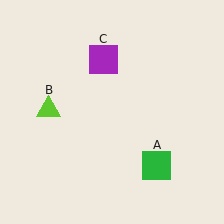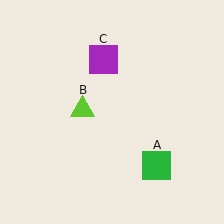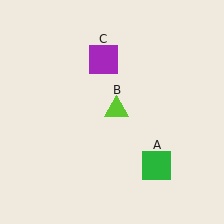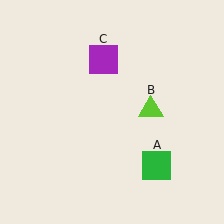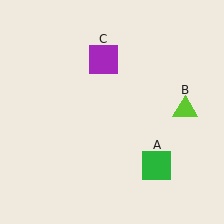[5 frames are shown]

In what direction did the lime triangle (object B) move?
The lime triangle (object B) moved right.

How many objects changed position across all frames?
1 object changed position: lime triangle (object B).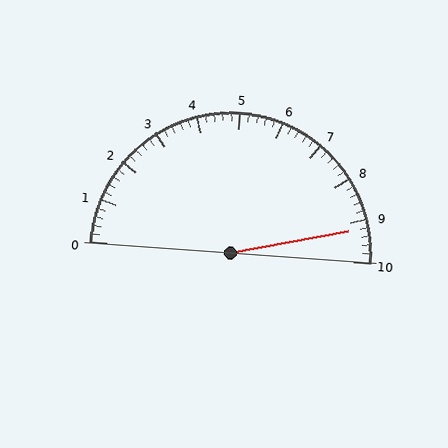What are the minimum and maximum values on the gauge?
The gauge ranges from 0 to 10.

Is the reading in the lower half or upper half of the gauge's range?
The reading is in the upper half of the range (0 to 10).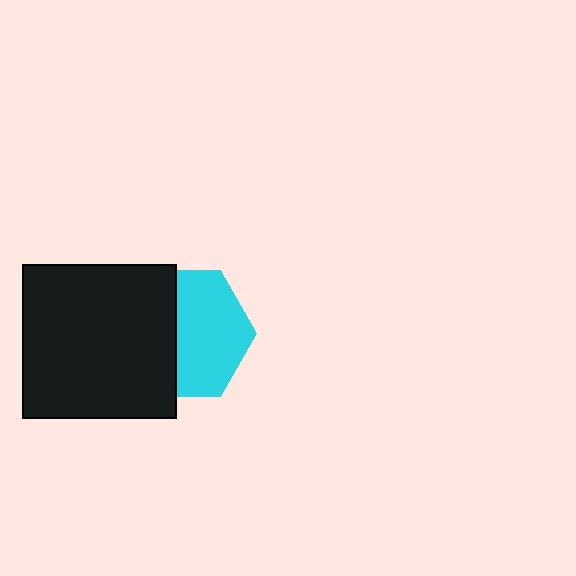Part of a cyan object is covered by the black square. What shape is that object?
It is a hexagon.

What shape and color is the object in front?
The object in front is a black square.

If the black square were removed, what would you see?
You would see the complete cyan hexagon.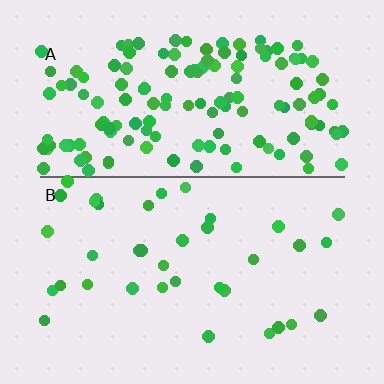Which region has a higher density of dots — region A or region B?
A (the top).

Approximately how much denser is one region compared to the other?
Approximately 4.0× — region A over region B.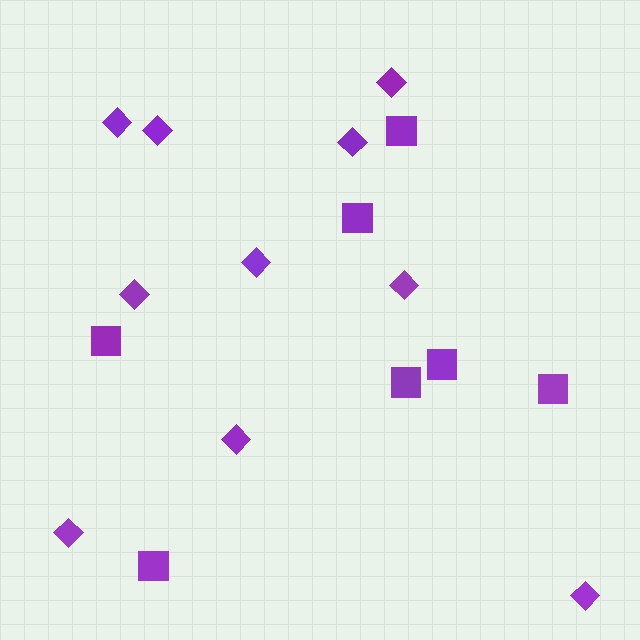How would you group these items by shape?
There are 2 groups: one group of squares (7) and one group of diamonds (10).